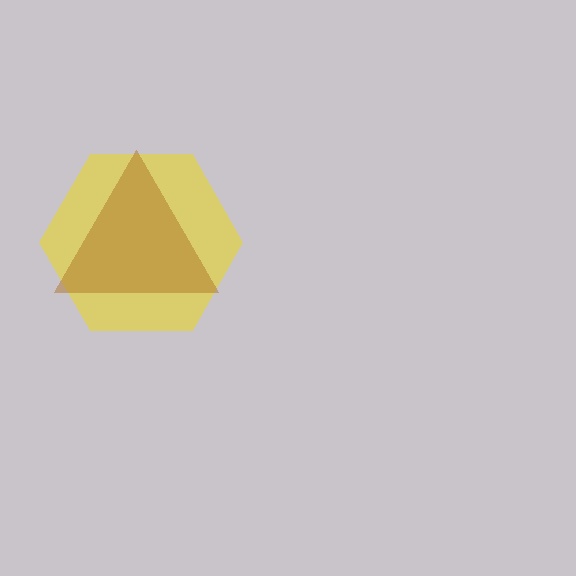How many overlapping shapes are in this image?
There are 2 overlapping shapes in the image.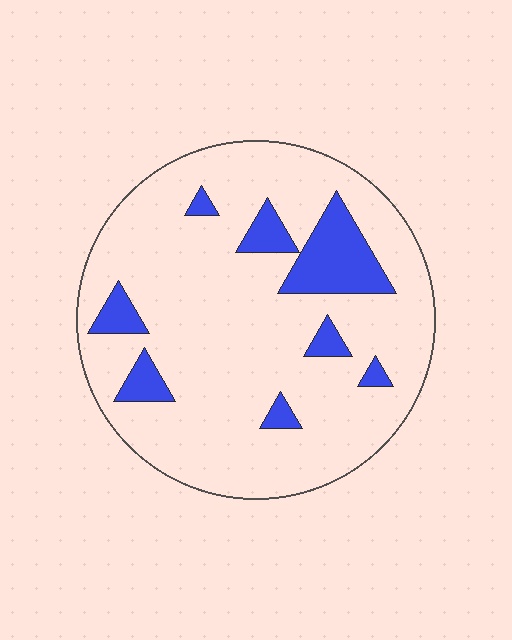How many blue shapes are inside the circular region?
8.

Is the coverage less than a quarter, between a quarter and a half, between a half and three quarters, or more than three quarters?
Less than a quarter.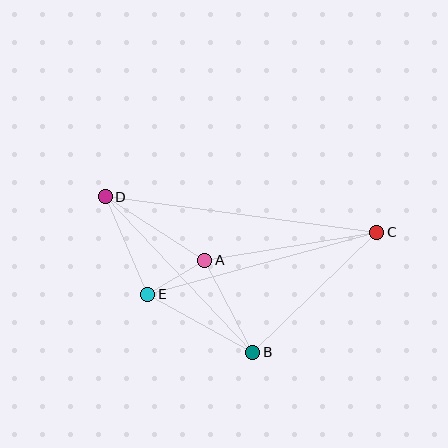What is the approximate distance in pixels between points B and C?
The distance between B and C is approximately 172 pixels.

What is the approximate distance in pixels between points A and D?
The distance between A and D is approximately 118 pixels.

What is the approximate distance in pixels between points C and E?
The distance between C and E is approximately 237 pixels.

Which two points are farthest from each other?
Points C and D are farthest from each other.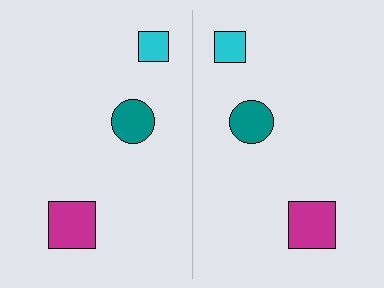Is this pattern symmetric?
Yes, this pattern has bilateral (reflection) symmetry.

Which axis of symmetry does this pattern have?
The pattern has a vertical axis of symmetry running through the center of the image.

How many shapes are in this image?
There are 6 shapes in this image.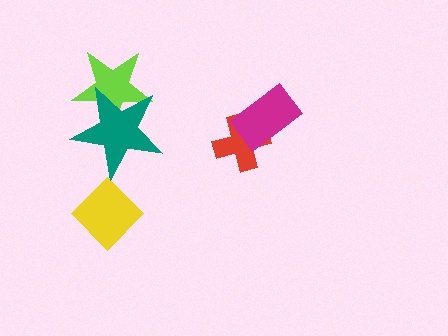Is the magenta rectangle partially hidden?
No, no other shape covers it.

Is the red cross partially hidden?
Yes, it is partially covered by another shape.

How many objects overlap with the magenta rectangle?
1 object overlaps with the magenta rectangle.